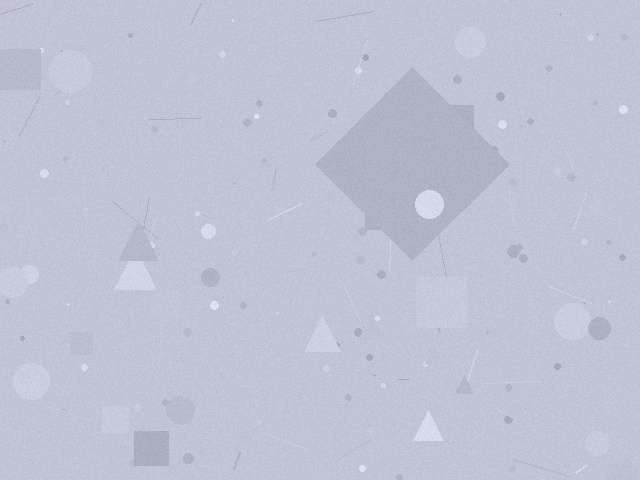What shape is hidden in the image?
A diamond is hidden in the image.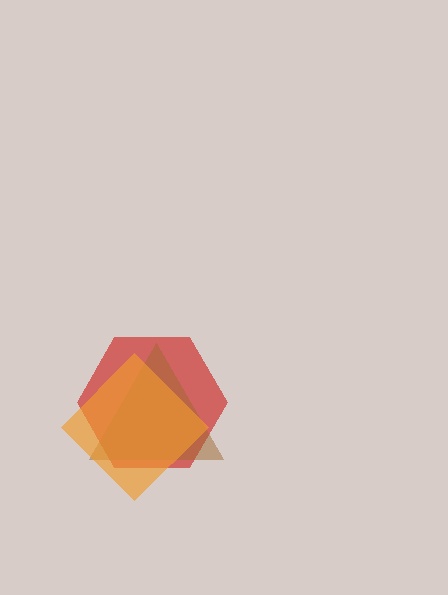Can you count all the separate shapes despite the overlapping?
Yes, there are 3 separate shapes.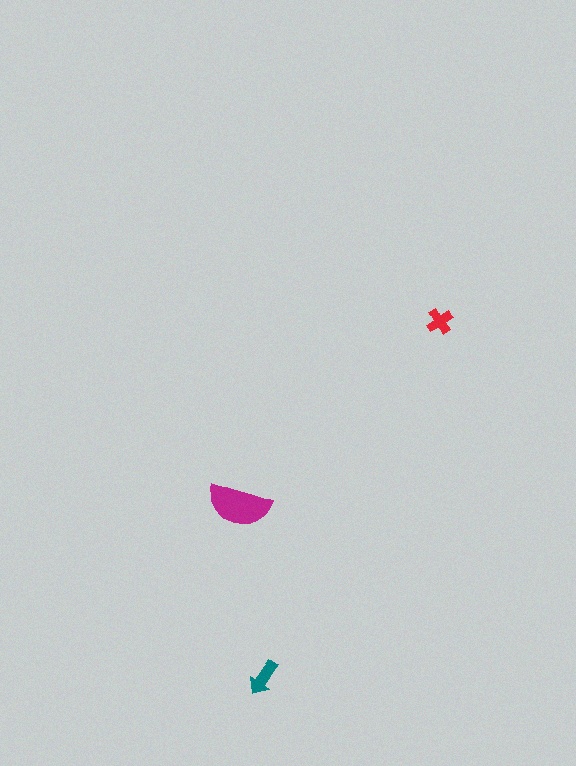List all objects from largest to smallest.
The magenta semicircle, the teal arrow, the red cross.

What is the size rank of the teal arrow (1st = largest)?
2nd.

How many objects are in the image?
There are 3 objects in the image.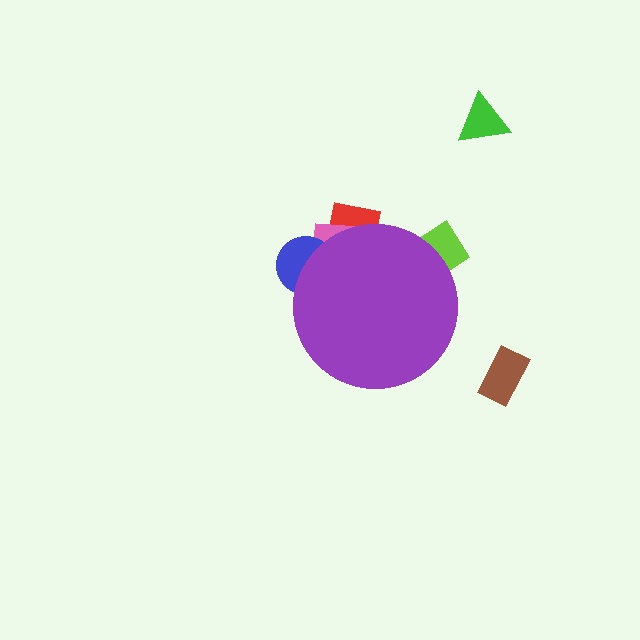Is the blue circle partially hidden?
Yes, the blue circle is partially hidden behind the purple circle.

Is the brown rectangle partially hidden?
No, the brown rectangle is fully visible.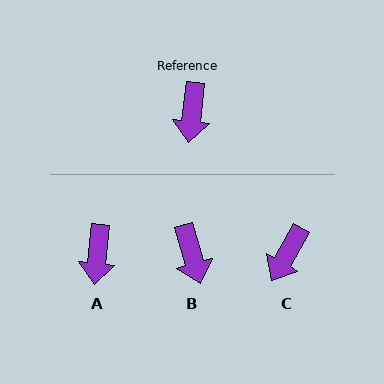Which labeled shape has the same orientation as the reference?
A.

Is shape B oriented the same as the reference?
No, it is off by about 22 degrees.